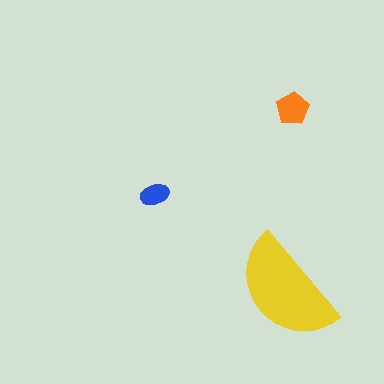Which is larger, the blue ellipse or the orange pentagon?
The orange pentagon.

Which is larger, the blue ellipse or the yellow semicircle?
The yellow semicircle.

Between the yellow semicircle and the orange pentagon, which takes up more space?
The yellow semicircle.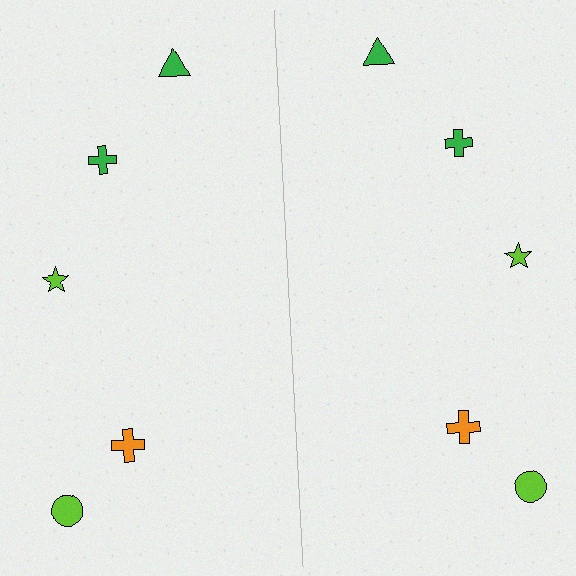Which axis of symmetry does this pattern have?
The pattern has a vertical axis of symmetry running through the center of the image.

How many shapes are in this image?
There are 10 shapes in this image.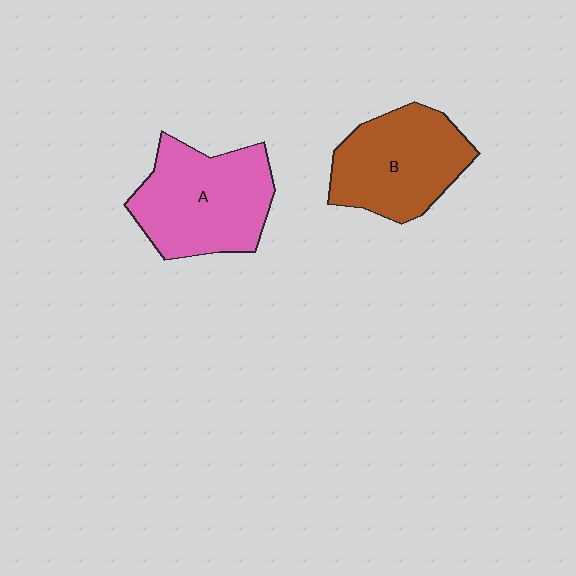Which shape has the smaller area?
Shape B (brown).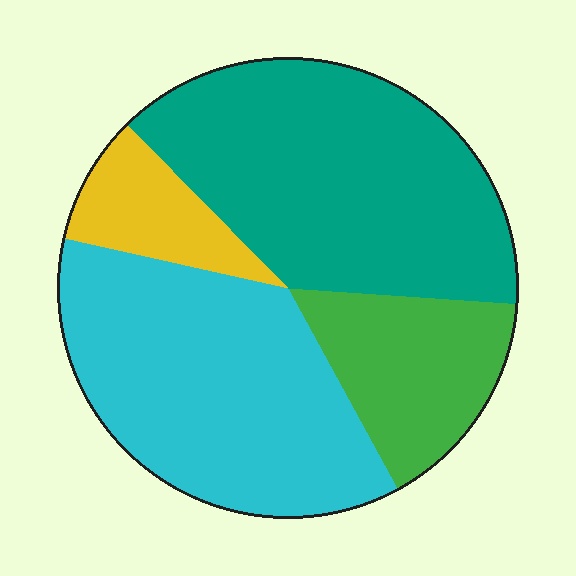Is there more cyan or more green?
Cyan.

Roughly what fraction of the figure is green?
Green takes up less than a quarter of the figure.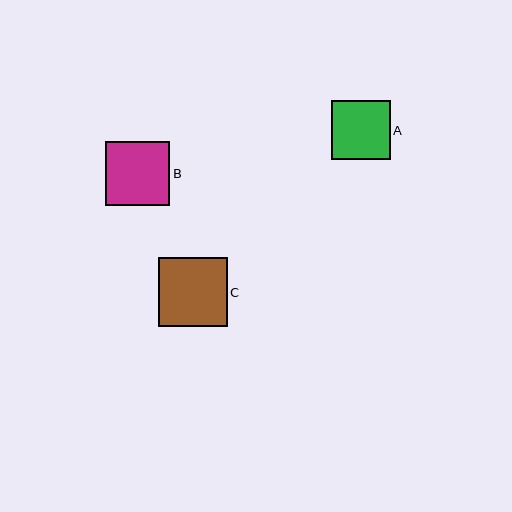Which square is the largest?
Square C is the largest with a size of approximately 69 pixels.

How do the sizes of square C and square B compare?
Square C and square B are approximately the same size.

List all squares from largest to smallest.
From largest to smallest: C, B, A.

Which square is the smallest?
Square A is the smallest with a size of approximately 59 pixels.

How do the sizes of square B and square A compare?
Square B and square A are approximately the same size.